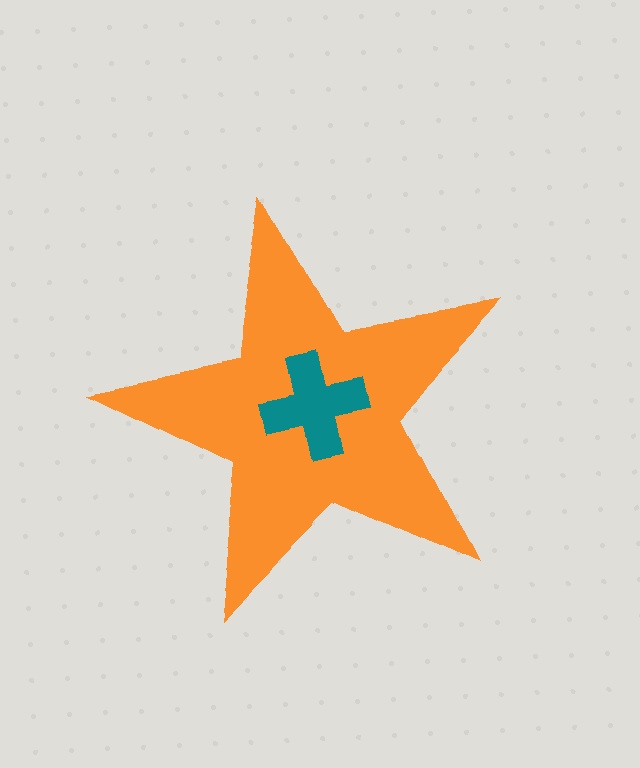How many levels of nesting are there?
2.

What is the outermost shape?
The orange star.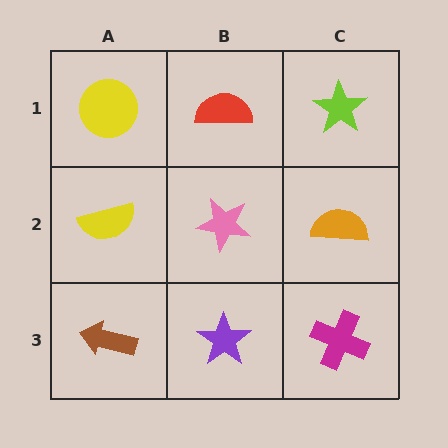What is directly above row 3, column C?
An orange semicircle.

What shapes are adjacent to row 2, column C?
A lime star (row 1, column C), a magenta cross (row 3, column C), a pink star (row 2, column B).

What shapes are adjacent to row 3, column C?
An orange semicircle (row 2, column C), a purple star (row 3, column B).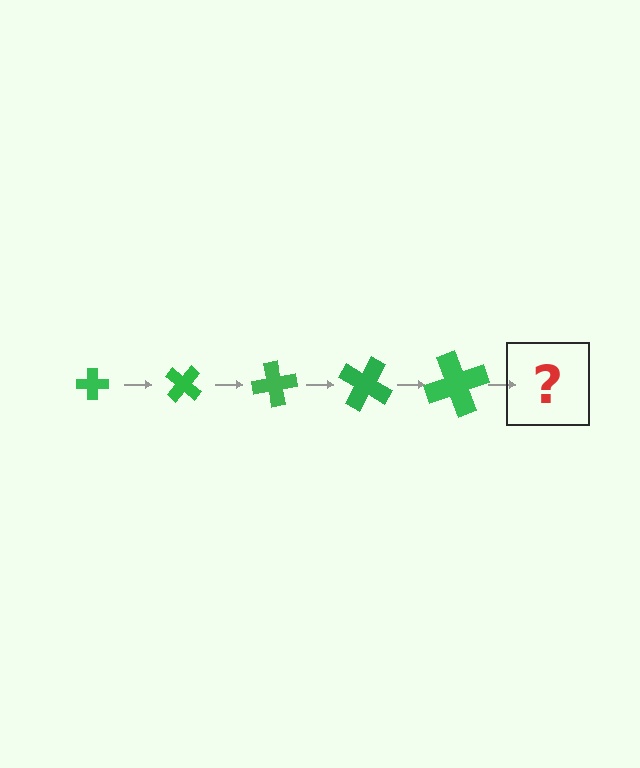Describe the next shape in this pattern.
It should be a cross, larger than the previous one and rotated 200 degrees from the start.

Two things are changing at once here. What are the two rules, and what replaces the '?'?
The two rules are that the cross grows larger each step and it rotates 40 degrees each step. The '?' should be a cross, larger than the previous one and rotated 200 degrees from the start.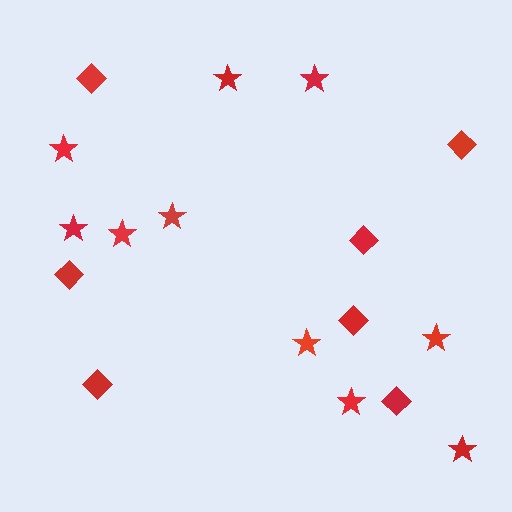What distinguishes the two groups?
There are 2 groups: one group of diamonds (7) and one group of stars (10).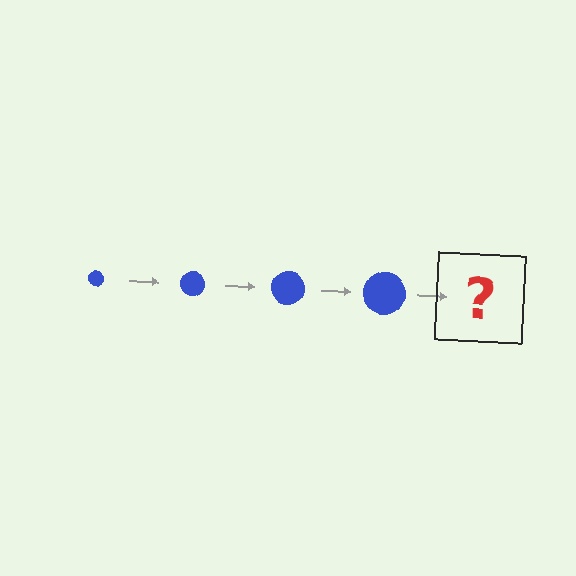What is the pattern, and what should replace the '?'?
The pattern is that the circle gets progressively larger each step. The '?' should be a blue circle, larger than the previous one.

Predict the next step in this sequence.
The next step is a blue circle, larger than the previous one.